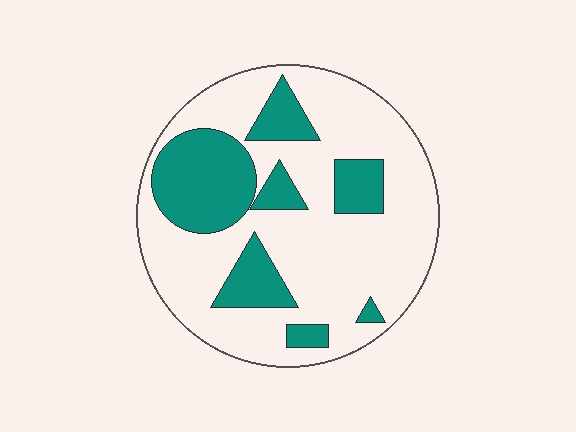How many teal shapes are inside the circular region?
7.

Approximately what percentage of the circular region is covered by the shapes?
Approximately 30%.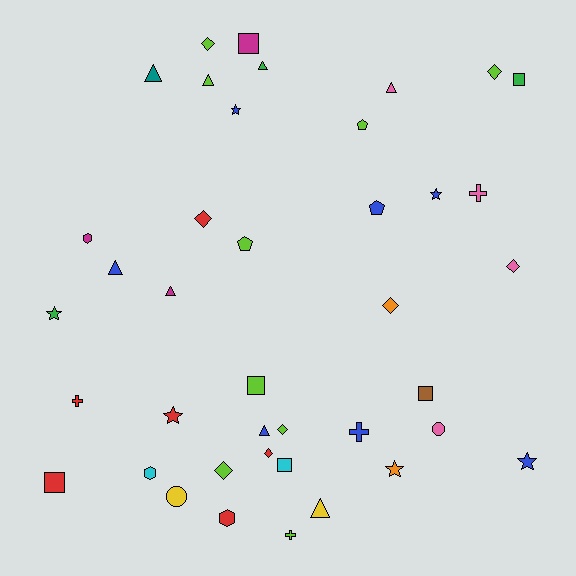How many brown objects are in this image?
There is 1 brown object.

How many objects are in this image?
There are 40 objects.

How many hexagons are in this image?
There are 3 hexagons.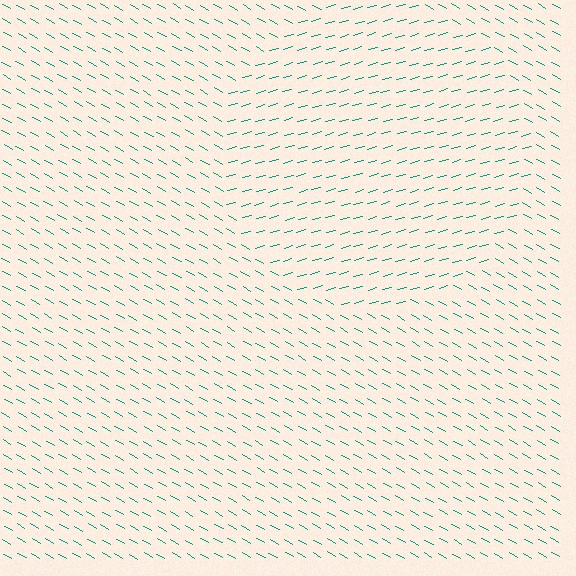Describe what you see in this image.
The image is filled with small teal line segments. A circle region in the image has lines oriented differently from the surrounding lines, creating a visible texture boundary.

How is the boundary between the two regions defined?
The boundary is defined purely by a change in line orientation (approximately 45 degrees difference). All lines are the same color and thickness.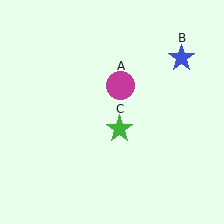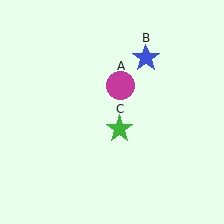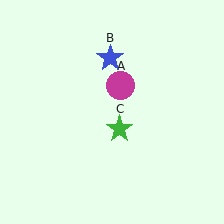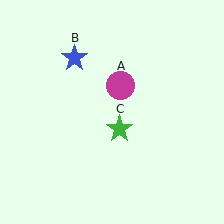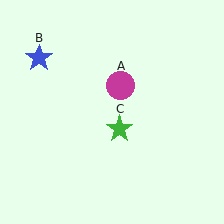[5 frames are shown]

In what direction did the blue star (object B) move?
The blue star (object B) moved left.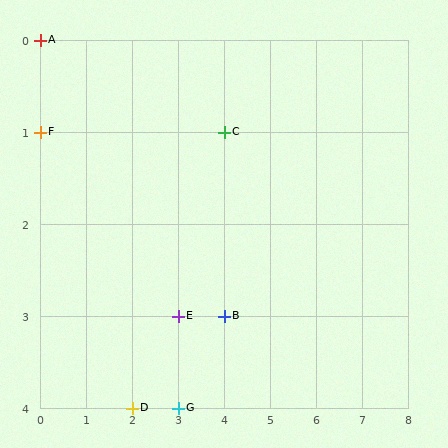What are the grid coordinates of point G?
Point G is at grid coordinates (3, 4).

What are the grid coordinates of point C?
Point C is at grid coordinates (4, 1).